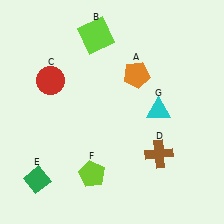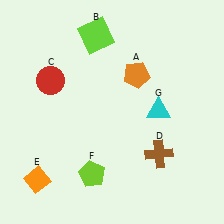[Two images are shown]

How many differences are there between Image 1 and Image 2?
There is 1 difference between the two images.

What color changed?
The diamond (E) changed from green in Image 1 to orange in Image 2.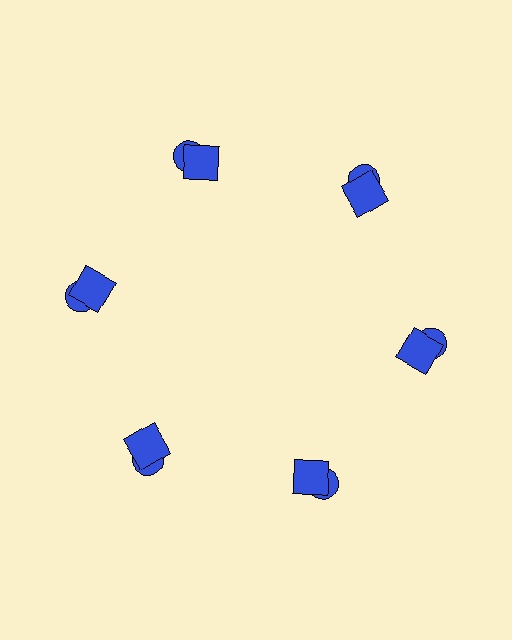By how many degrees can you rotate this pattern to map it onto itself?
The pattern maps onto itself every 60 degrees of rotation.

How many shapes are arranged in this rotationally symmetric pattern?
There are 12 shapes, arranged in 6 groups of 2.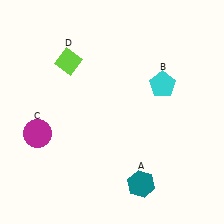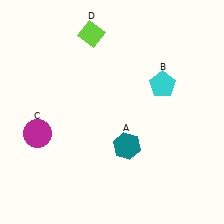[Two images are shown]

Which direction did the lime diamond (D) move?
The lime diamond (D) moved up.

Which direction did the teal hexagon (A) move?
The teal hexagon (A) moved up.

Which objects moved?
The objects that moved are: the teal hexagon (A), the lime diamond (D).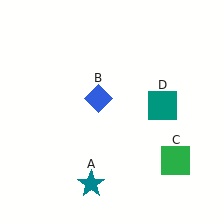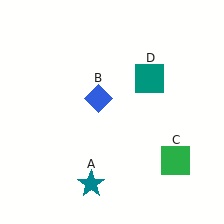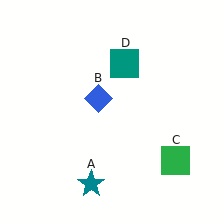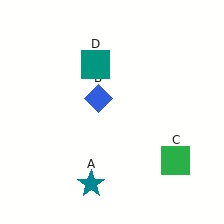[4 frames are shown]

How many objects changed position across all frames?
1 object changed position: teal square (object D).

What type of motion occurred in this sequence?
The teal square (object D) rotated counterclockwise around the center of the scene.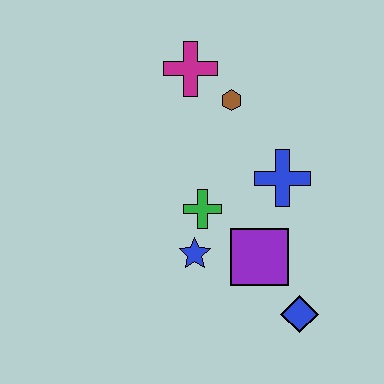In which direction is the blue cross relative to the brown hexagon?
The blue cross is below the brown hexagon.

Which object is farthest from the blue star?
The magenta cross is farthest from the blue star.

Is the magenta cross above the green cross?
Yes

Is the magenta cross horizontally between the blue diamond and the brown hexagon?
No